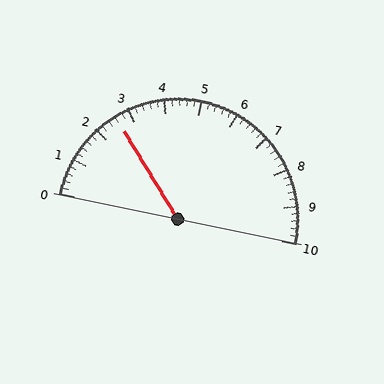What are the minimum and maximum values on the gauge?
The gauge ranges from 0 to 10.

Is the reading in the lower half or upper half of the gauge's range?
The reading is in the lower half of the range (0 to 10).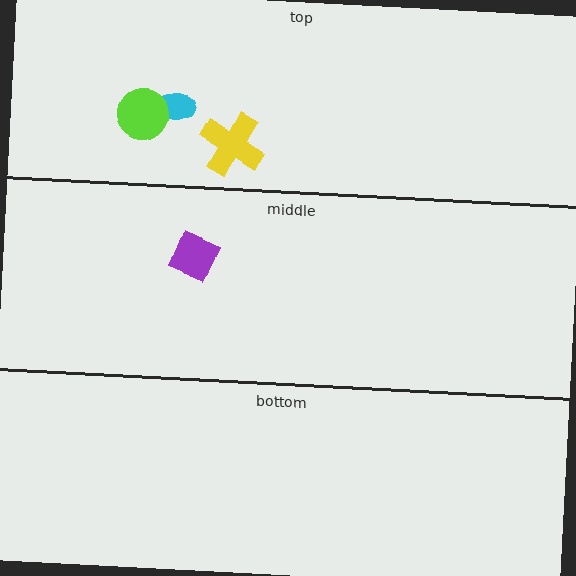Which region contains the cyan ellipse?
The top region.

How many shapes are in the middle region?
1.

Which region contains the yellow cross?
The top region.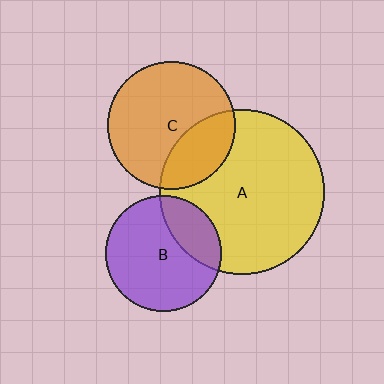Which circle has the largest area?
Circle A (yellow).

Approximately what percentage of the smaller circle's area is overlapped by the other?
Approximately 25%.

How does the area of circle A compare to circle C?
Approximately 1.7 times.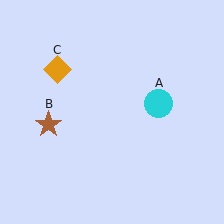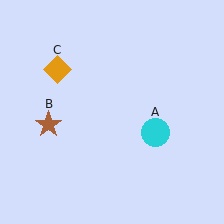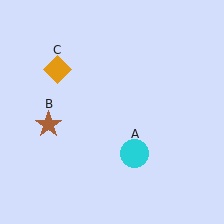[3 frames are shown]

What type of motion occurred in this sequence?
The cyan circle (object A) rotated clockwise around the center of the scene.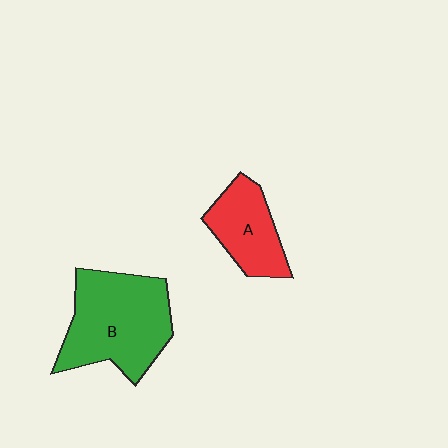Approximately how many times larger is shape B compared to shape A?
Approximately 1.8 times.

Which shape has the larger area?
Shape B (green).